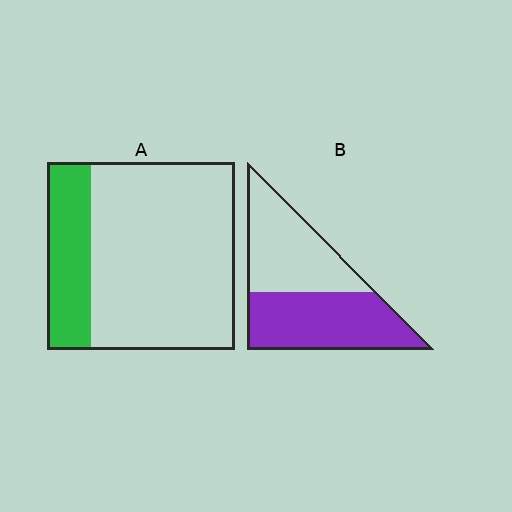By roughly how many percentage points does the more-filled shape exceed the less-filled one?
By roughly 30 percentage points (B over A).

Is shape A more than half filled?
No.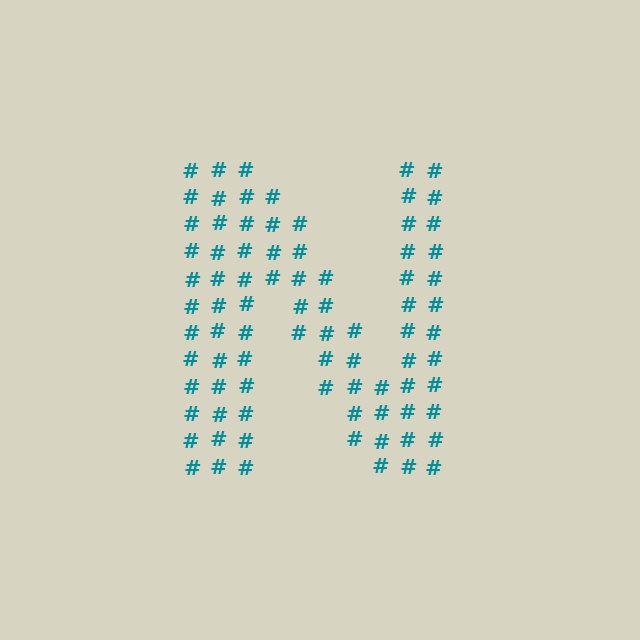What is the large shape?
The large shape is the letter N.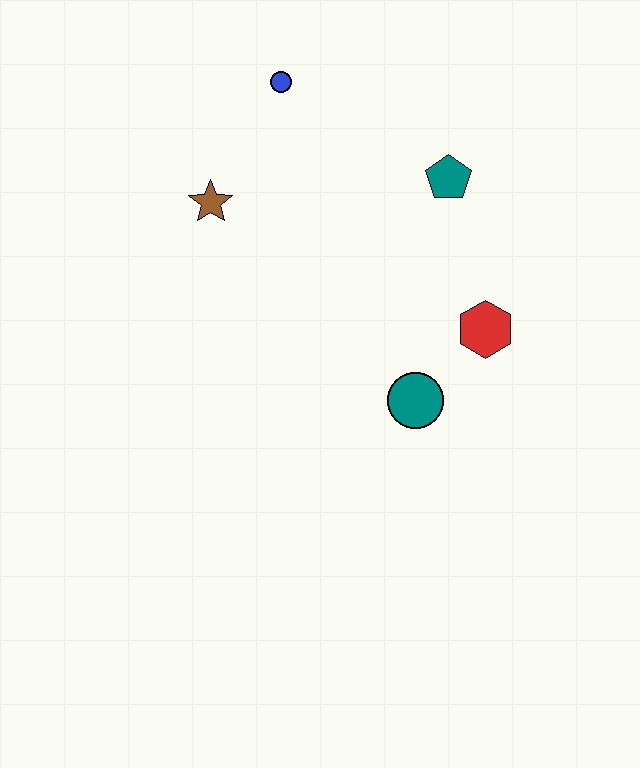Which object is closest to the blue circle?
The brown star is closest to the blue circle.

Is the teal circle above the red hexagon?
No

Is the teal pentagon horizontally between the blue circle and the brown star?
No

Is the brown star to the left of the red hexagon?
Yes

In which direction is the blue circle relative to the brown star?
The blue circle is above the brown star.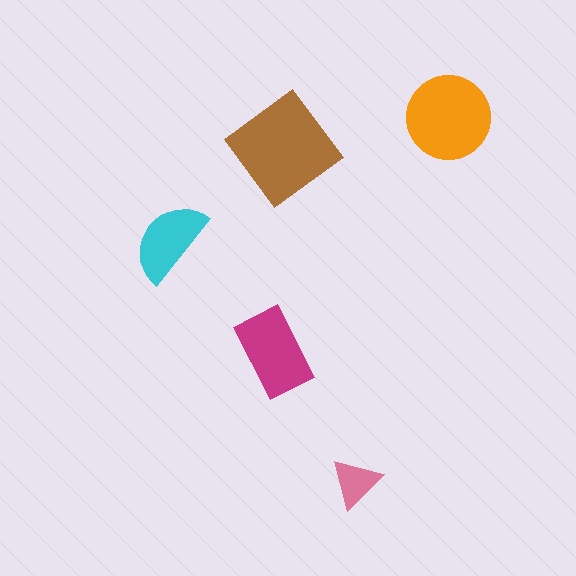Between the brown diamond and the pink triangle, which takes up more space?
The brown diamond.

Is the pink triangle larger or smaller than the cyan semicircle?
Smaller.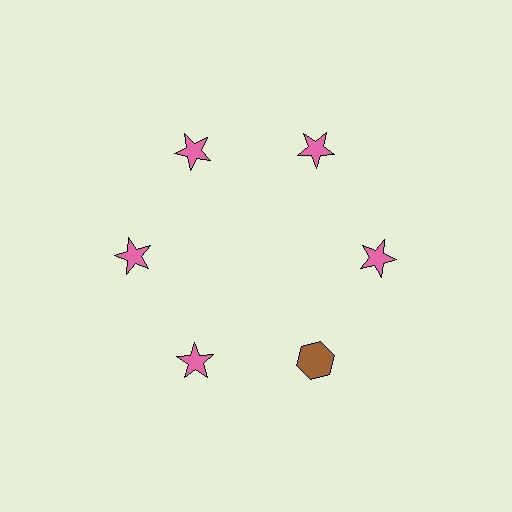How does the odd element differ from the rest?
It differs in both color (brown instead of pink) and shape (hexagon instead of star).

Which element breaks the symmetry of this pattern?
The brown hexagon at roughly the 5 o'clock position breaks the symmetry. All other shapes are pink stars.